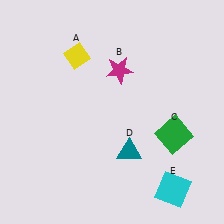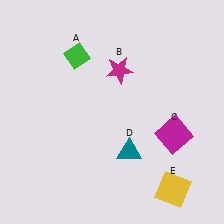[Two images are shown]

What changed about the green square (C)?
In Image 1, C is green. In Image 2, it changed to magenta.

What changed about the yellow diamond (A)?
In Image 1, A is yellow. In Image 2, it changed to green.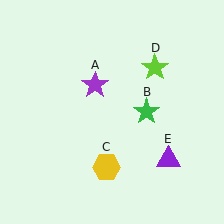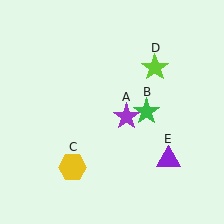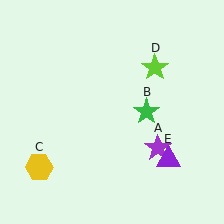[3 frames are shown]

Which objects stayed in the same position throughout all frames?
Green star (object B) and lime star (object D) and purple triangle (object E) remained stationary.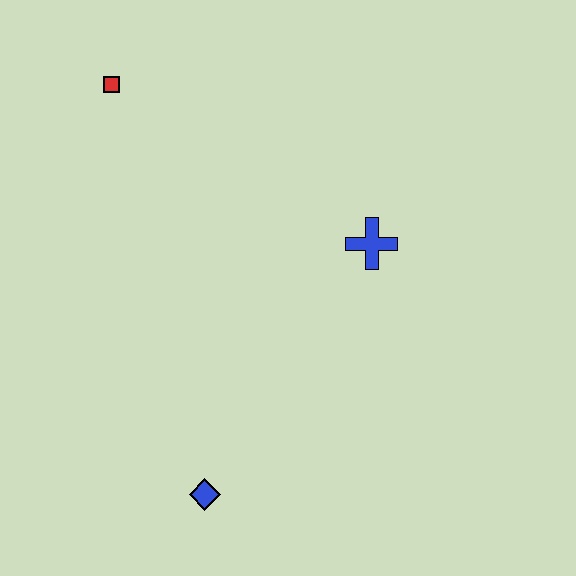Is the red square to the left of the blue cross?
Yes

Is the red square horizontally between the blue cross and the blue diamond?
No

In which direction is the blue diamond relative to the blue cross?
The blue diamond is below the blue cross.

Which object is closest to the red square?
The blue cross is closest to the red square.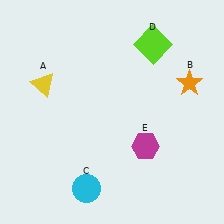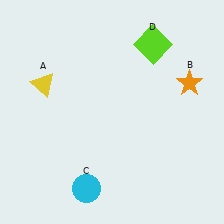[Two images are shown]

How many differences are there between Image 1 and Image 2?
There is 1 difference between the two images.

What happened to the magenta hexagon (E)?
The magenta hexagon (E) was removed in Image 2. It was in the bottom-right area of Image 1.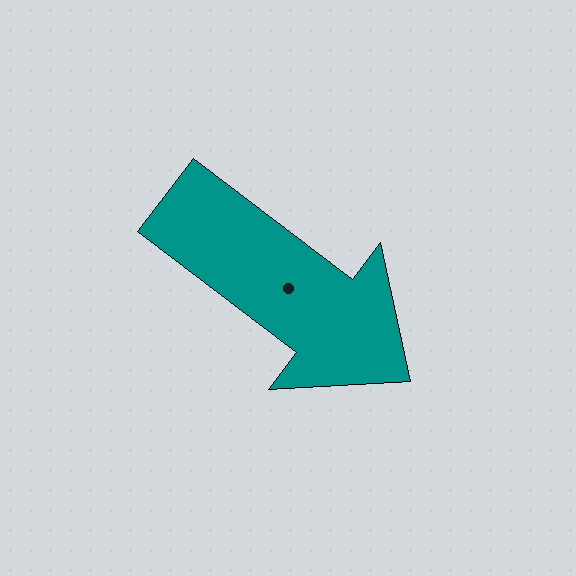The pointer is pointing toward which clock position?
Roughly 4 o'clock.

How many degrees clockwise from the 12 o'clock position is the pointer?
Approximately 127 degrees.